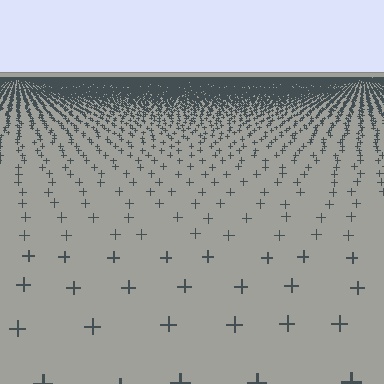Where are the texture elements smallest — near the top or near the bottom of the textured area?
Near the top.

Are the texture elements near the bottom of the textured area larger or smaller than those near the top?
Larger. Near the bottom, elements are closer to the viewer and appear at a bigger on-screen size.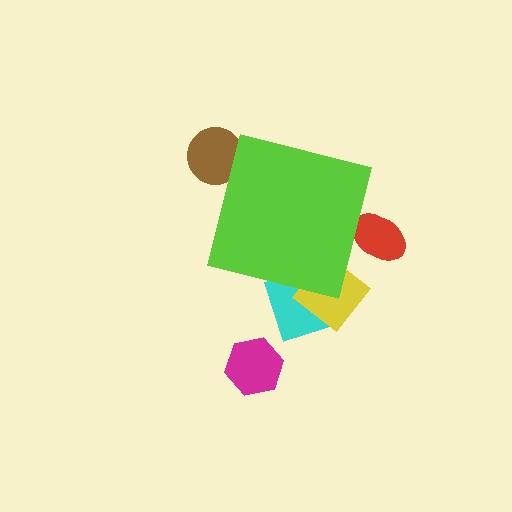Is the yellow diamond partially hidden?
Yes, the yellow diamond is partially hidden behind the lime square.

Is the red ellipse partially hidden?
Yes, the red ellipse is partially hidden behind the lime square.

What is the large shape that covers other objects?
A lime square.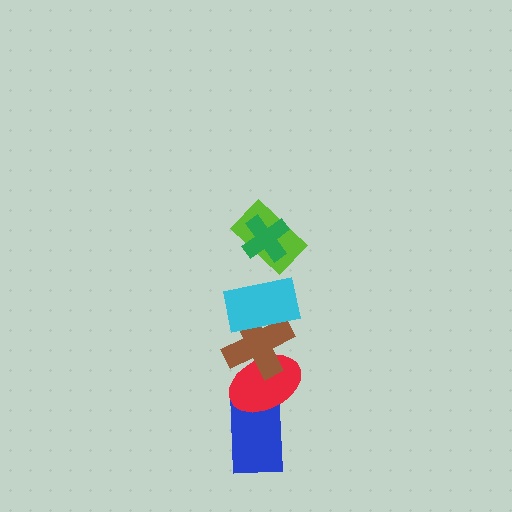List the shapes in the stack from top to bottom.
From top to bottom: the green cross, the lime rectangle, the cyan rectangle, the brown cross, the red ellipse, the blue rectangle.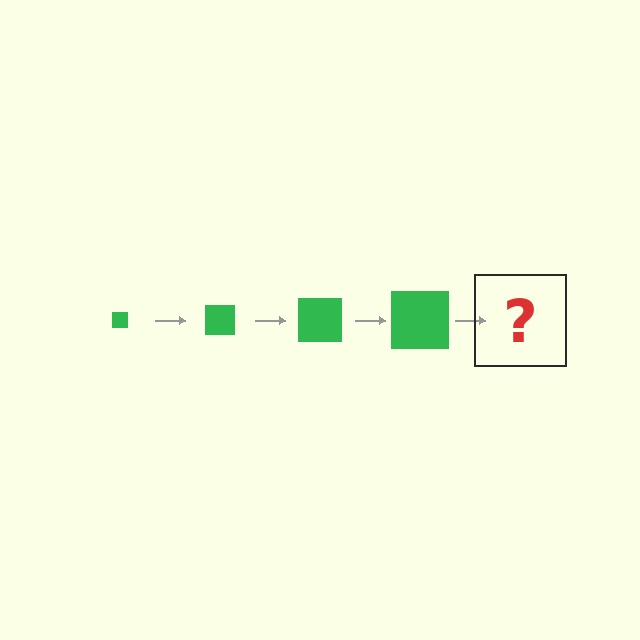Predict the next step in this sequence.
The next step is a green square, larger than the previous one.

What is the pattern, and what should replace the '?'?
The pattern is that the square gets progressively larger each step. The '?' should be a green square, larger than the previous one.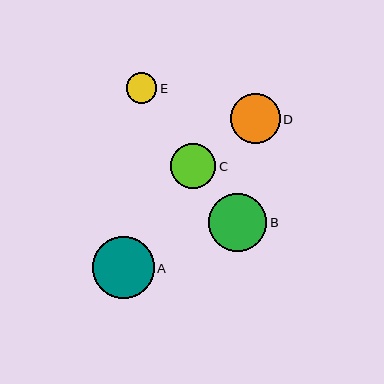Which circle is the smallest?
Circle E is the smallest with a size of approximately 31 pixels.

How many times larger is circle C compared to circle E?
Circle C is approximately 1.5 times the size of circle E.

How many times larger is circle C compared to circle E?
Circle C is approximately 1.5 times the size of circle E.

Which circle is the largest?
Circle A is the largest with a size of approximately 62 pixels.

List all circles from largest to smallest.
From largest to smallest: A, B, D, C, E.